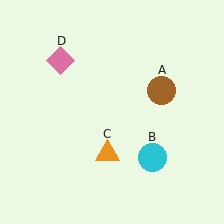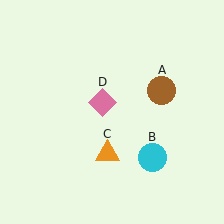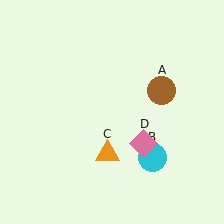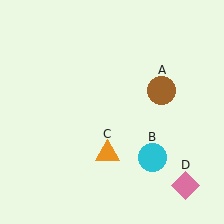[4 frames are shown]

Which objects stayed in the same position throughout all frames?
Brown circle (object A) and cyan circle (object B) and orange triangle (object C) remained stationary.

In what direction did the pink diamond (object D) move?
The pink diamond (object D) moved down and to the right.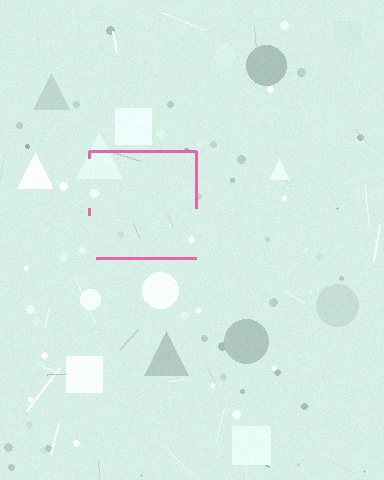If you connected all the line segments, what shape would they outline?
They would outline a square.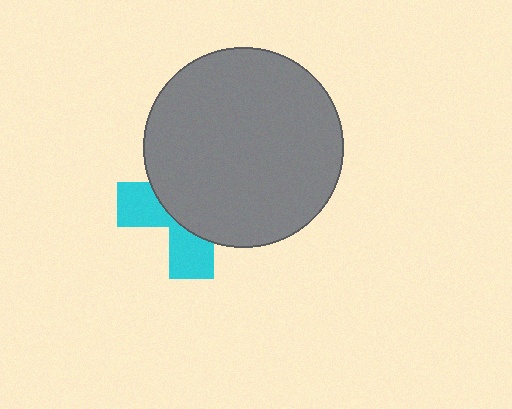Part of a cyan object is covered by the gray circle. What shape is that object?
It is a cross.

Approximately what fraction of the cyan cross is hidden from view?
Roughly 64% of the cyan cross is hidden behind the gray circle.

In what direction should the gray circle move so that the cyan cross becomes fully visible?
The gray circle should move toward the upper-right. That is the shortest direction to clear the overlap and leave the cyan cross fully visible.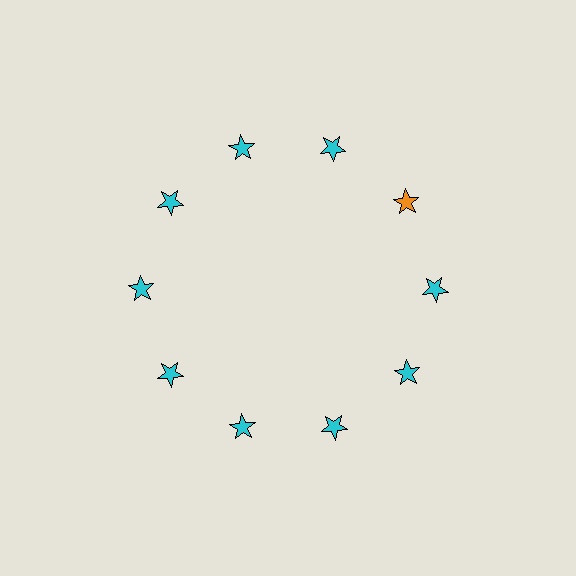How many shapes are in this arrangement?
There are 10 shapes arranged in a ring pattern.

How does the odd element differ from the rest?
It has a different color: orange instead of cyan.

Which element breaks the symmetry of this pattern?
The orange star at roughly the 2 o'clock position breaks the symmetry. All other shapes are cyan stars.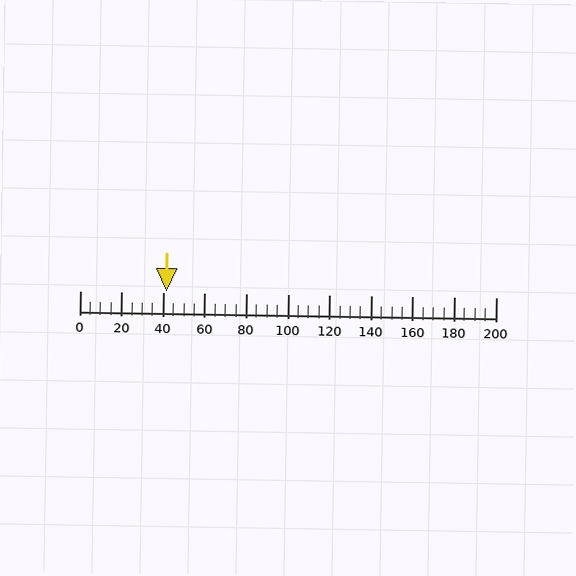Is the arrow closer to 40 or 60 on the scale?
The arrow is closer to 40.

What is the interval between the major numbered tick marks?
The major tick marks are spaced 20 units apart.